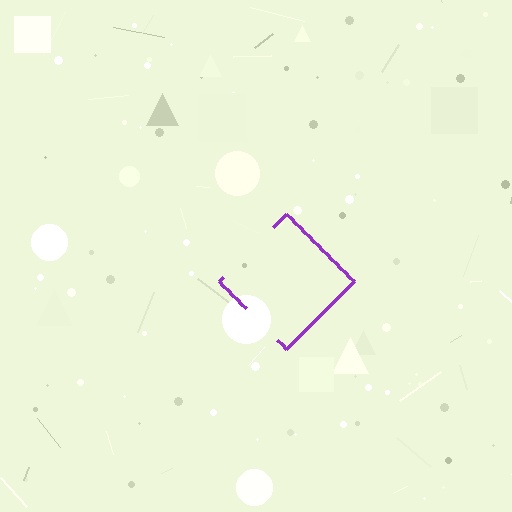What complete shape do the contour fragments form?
The contour fragments form a diamond.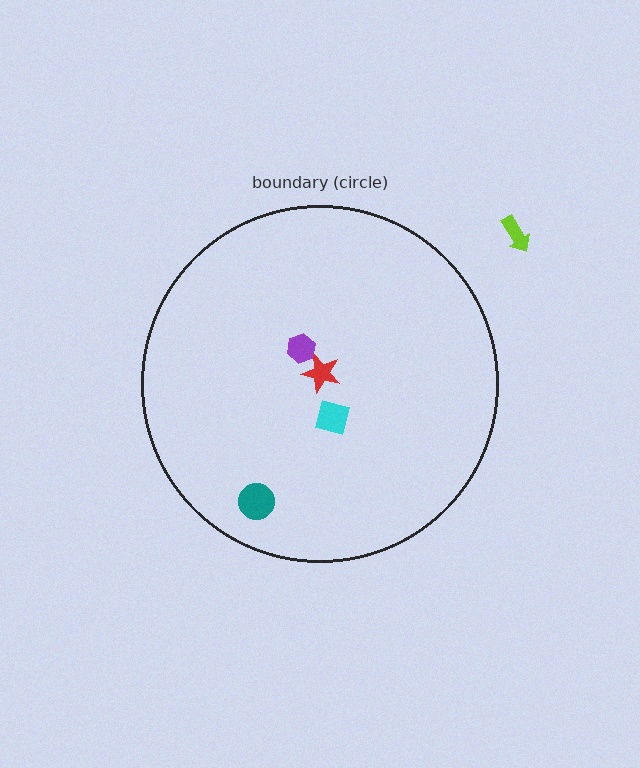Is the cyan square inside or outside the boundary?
Inside.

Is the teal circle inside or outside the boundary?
Inside.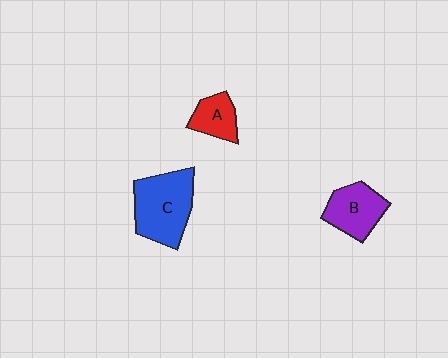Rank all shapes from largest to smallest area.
From largest to smallest: C (blue), B (purple), A (red).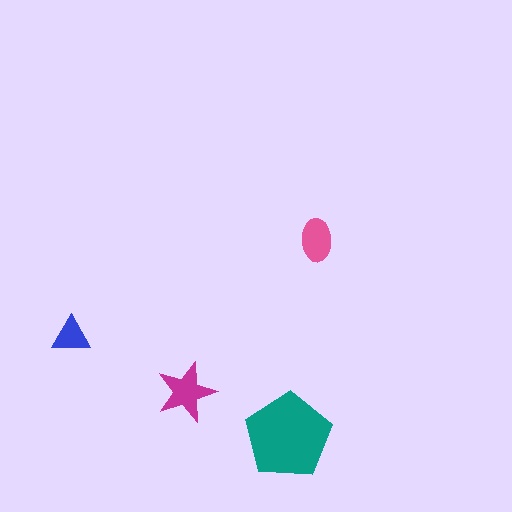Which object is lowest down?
The teal pentagon is bottommost.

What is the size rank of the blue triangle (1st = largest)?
4th.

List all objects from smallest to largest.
The blue triangle, the pink ellipse, the magenta star, the teal pentagon.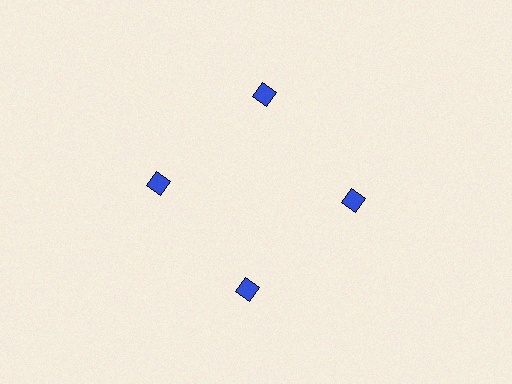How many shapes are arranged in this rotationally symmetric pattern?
There are 4 shapes, arranged in 4 groups of 1.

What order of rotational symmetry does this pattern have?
This pattern has 4-fold rotational symmetry.